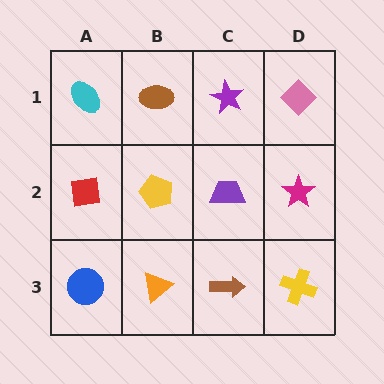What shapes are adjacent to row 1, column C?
A purple trapezoid (row 2, column C), a brown ellipse (row 1, column B), a pink diamond (row 1, column D).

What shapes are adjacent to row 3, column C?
A purple trapezoid (row 2, column C), an orange triangle (row 3, column B), a yellow cross (row 3, column D).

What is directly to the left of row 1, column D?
A purple star.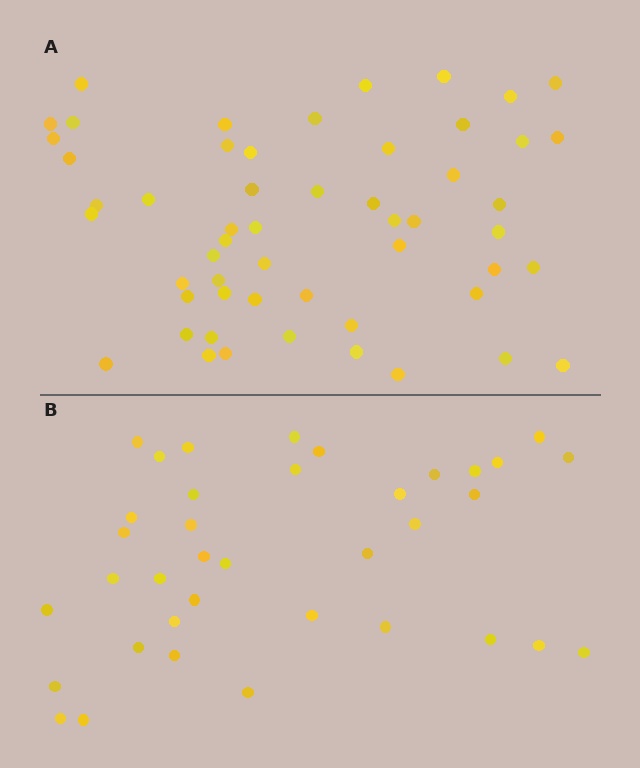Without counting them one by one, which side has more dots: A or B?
Region A (the top region) has more dots.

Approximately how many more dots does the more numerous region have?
Region A has approximately 15 more dots than region B.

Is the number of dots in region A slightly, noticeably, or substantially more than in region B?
Region A has substantially more. The ratio is roughly 1.5 to 1.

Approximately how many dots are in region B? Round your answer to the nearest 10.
About 40 dots. (The exact count is 37, which rounds to 40.)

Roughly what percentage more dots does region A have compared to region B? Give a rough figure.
About 45% more.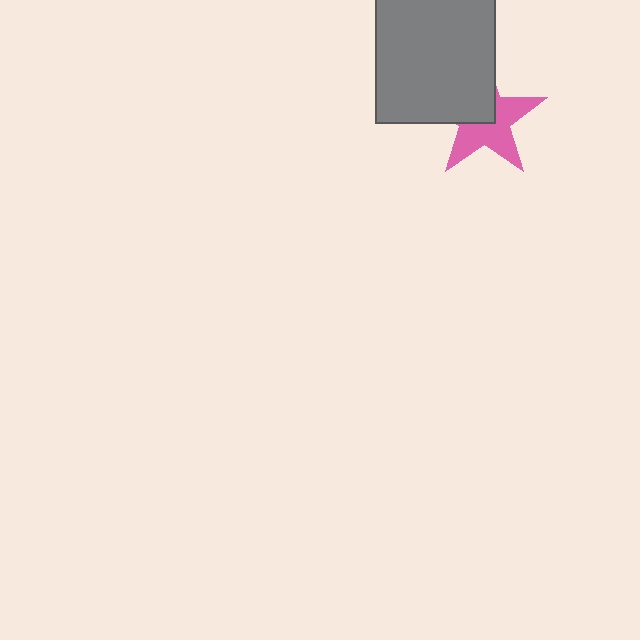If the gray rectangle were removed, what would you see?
You would see the complete pink star.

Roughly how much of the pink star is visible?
About half of it is visible (roughly 57%).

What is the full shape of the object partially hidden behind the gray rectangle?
The partially hidden object is a pink star.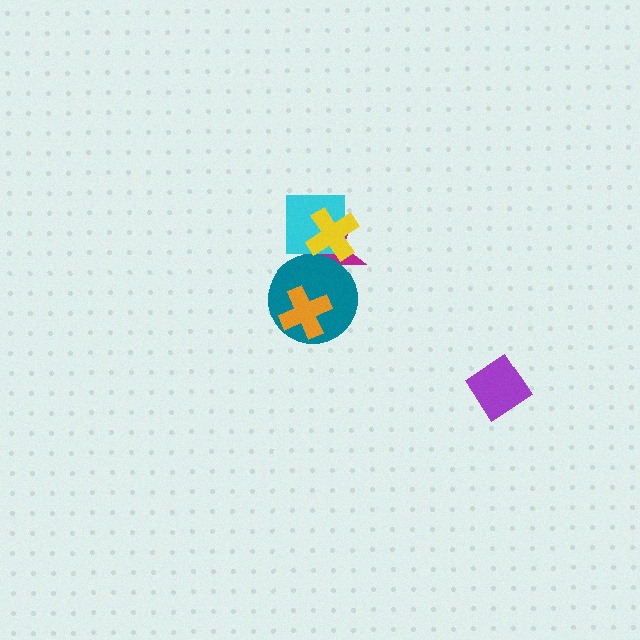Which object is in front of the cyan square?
The yellow cross is in front of the cyan square.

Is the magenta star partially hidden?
Yes, it is partially covered by another shape.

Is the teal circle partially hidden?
Yes, it is partially covered by another shape.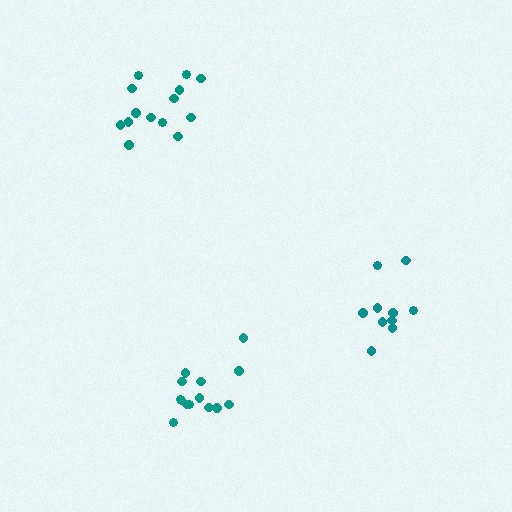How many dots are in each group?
Group 1: 10 dots, Group 2: 14 dots, Group 3: 14 dots (38 total).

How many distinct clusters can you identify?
There are 3 distinct clusters.